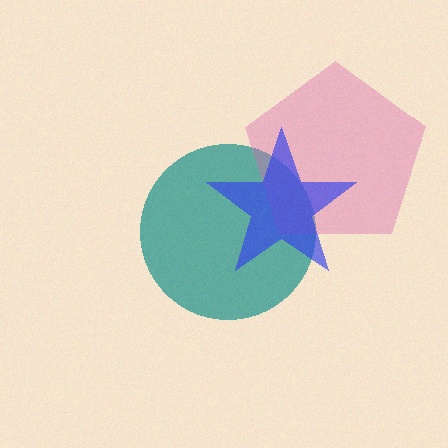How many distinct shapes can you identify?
There are 3 distinct shapes: a teal circle, a pink pentagon, a blue star.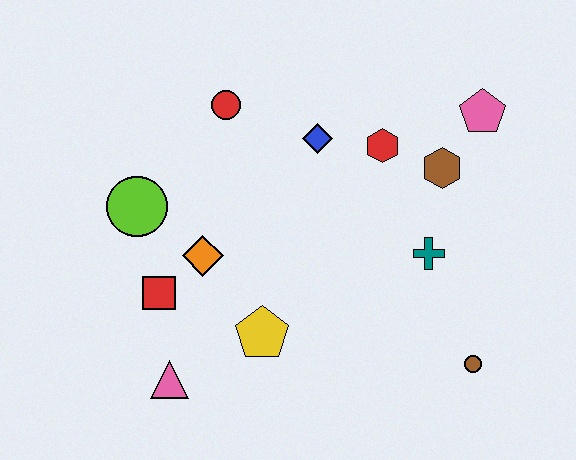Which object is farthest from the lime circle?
The brown circle is farthest from the lime circle.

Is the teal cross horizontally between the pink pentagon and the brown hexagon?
No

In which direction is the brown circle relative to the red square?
The brown circle is to the right of the red square.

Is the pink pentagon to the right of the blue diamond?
Yes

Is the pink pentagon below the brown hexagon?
No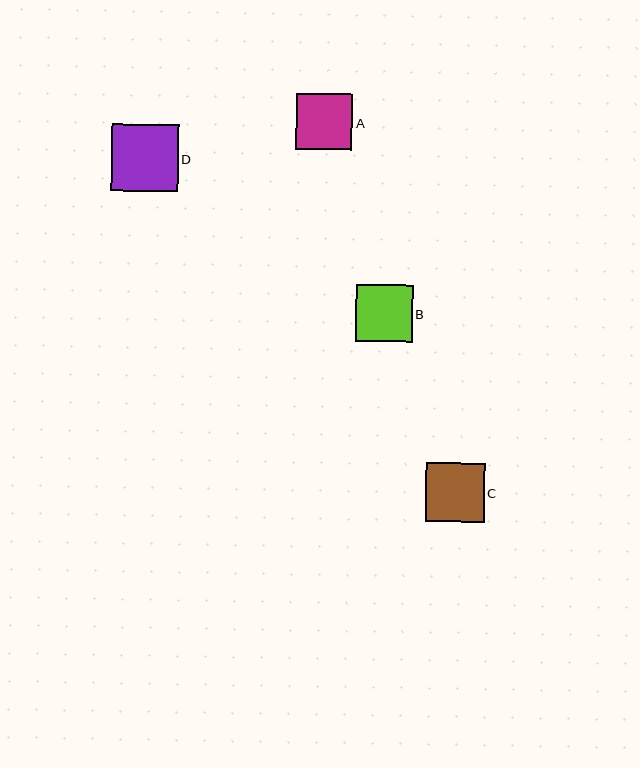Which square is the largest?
Square D is the largest with a size of approximately 67 pixels.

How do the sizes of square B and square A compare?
Square B and square A are approximately the same size.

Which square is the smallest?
Square A is the smallest with a size of approximately 56 pixels.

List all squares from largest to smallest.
From largest to smallest: D, C, B, A.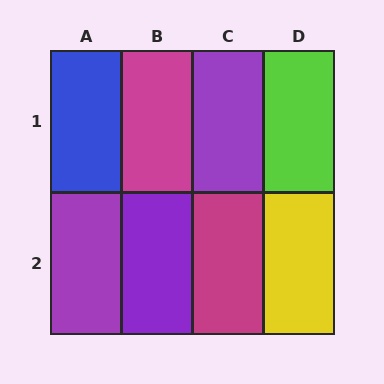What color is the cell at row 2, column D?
Yellow.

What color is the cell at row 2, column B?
Purple.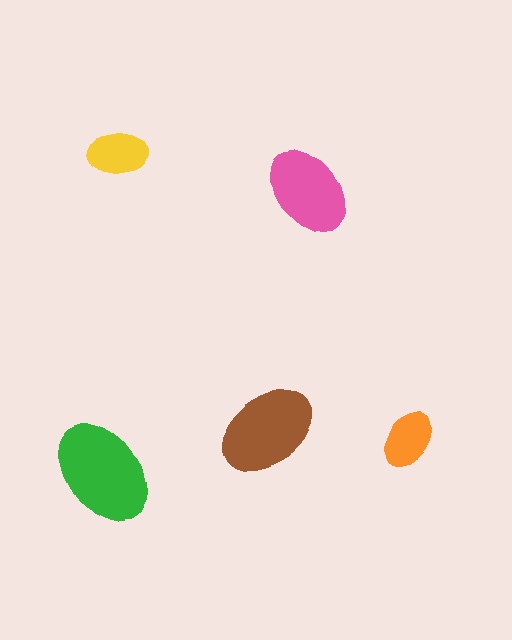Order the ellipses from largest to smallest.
the green one, the brown one, the pink one, the yellow one, the orange one.